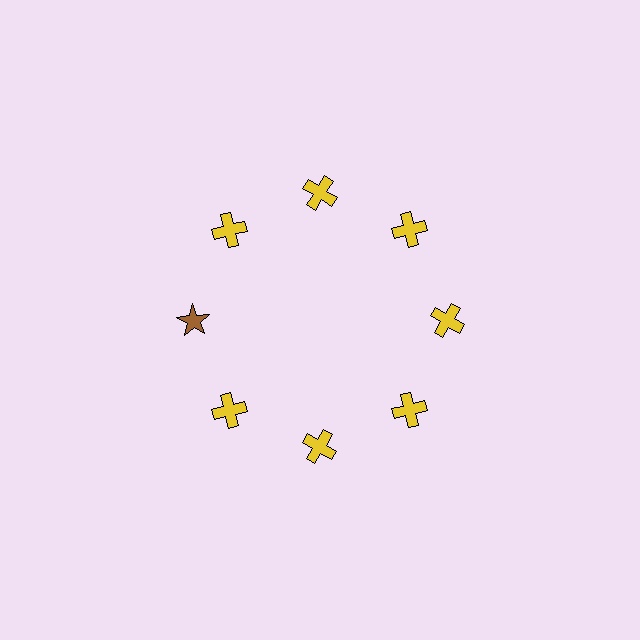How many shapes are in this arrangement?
There are 8 shapes arranged in a ring pattern.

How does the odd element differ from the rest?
It differs in both color (brown instead of yellow) and shape (star instead of cross).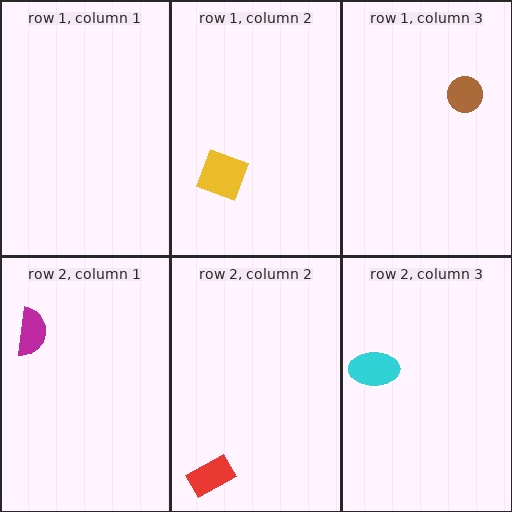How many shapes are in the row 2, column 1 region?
1.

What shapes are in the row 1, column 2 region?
The yellow diamond.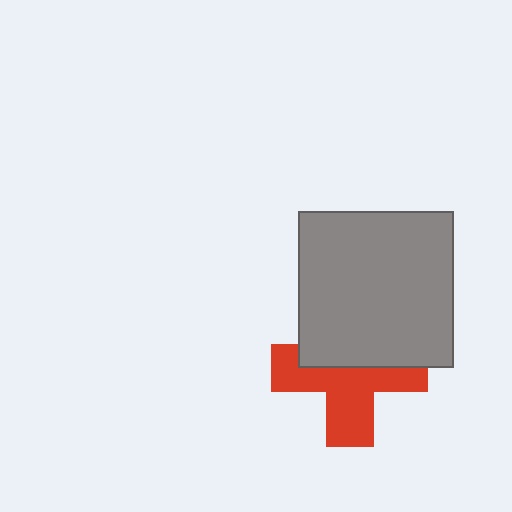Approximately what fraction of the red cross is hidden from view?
Roughly 45% of the red cross is hidden behind the gray square.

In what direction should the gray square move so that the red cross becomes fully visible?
The gray square should move up. That is the shortest direction to clear the overlap and leave the red cross fully visible.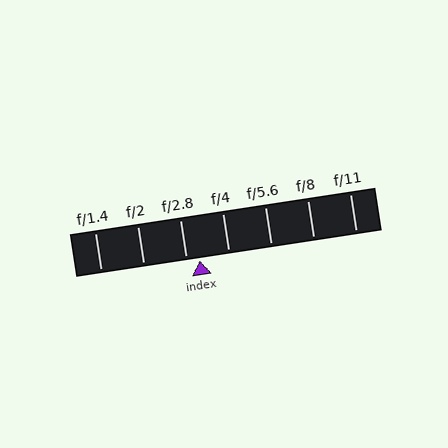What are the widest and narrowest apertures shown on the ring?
The widest aperture shown is f/1.4 and the narrowest is f/11.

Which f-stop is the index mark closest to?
The index mark is closest to f/2.8.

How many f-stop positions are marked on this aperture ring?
There are 7 f-stop positions marked.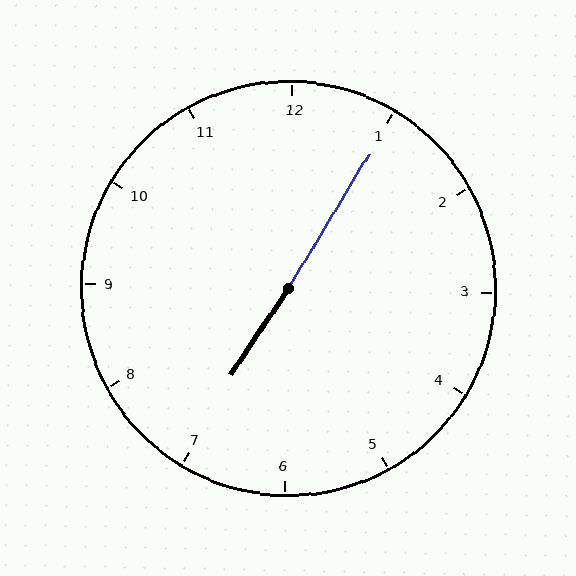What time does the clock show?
7:05.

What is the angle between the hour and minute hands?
Approximately 178 degrees.